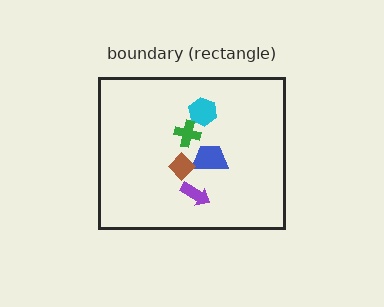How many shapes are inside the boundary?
5 inside, 0 outside.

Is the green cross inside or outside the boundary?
Inside.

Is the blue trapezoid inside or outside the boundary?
Inside.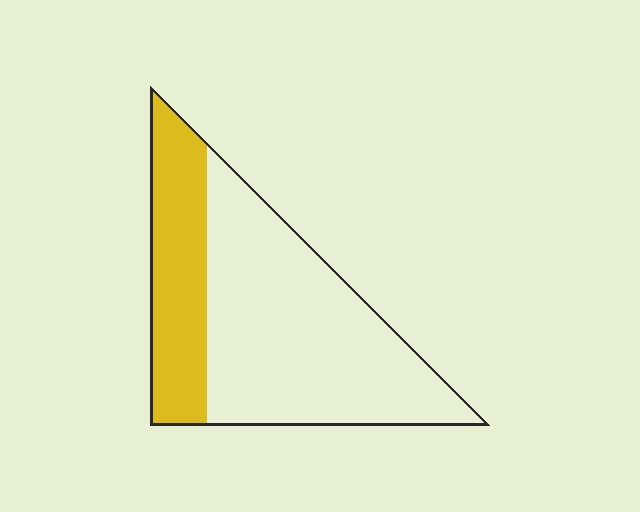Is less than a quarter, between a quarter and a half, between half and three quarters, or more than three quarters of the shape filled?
Between a quarter and a half.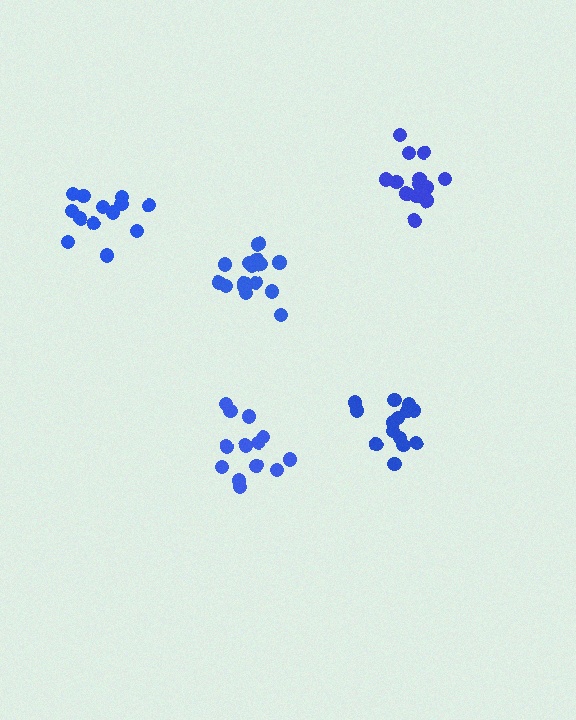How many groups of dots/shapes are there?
There are 5 groups.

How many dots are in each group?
Group 1: 13 dots, Group 2: 14 dots, Group 3: 15 dots, Group 4: 16 dots, Group 5: 13 dots (71 total).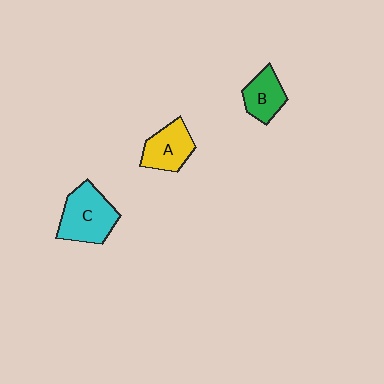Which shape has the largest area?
Shape C (cyan).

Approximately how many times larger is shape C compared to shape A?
Approximately 1.4 times.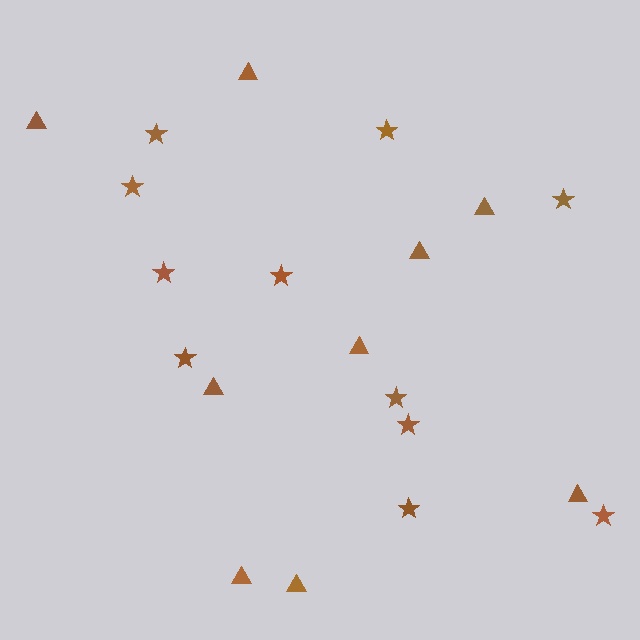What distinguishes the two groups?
There are 2 groups: one group of triangles (9) and one group of stars (11).